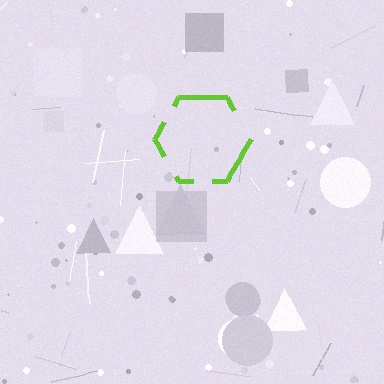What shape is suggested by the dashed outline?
The dashed outline suggests a hexagon.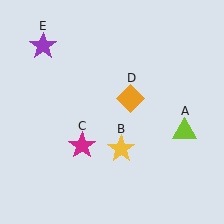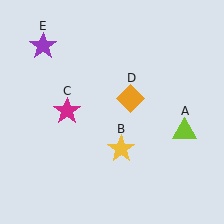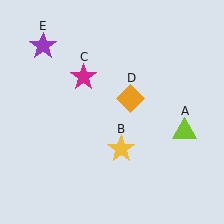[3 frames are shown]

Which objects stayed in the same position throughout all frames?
Lime triangle (object A) and yellow star (object B) and orange diamond (object D) and purple star (object E) remained stationary.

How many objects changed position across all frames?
1 object changed position: magenta star (object C).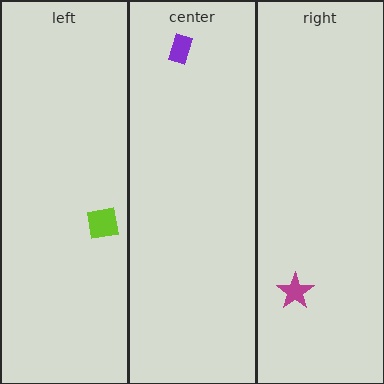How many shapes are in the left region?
1.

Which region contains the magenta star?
The right region.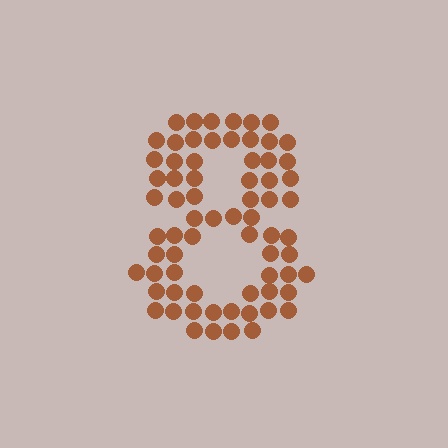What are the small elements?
The small elements are circles.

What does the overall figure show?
The overall figure shows the digit 8.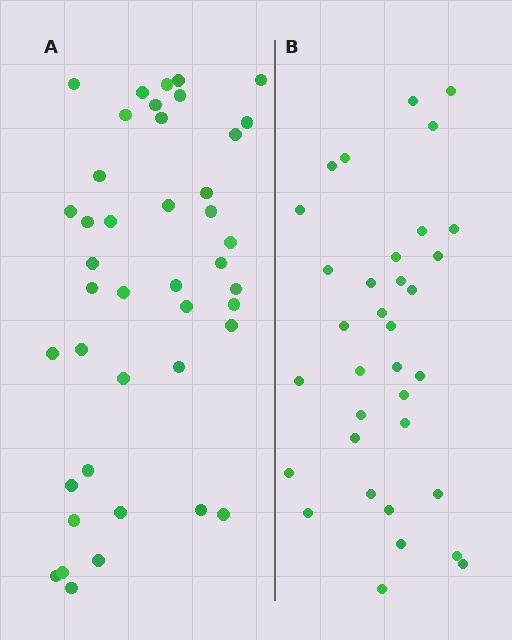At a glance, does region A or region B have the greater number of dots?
Region A (the left region) has more dots.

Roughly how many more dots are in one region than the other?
Region A has roughly 8 or so more dots than region B.